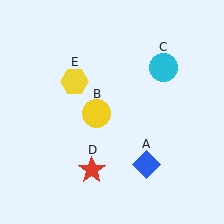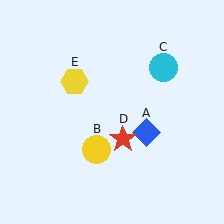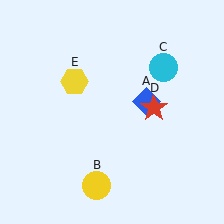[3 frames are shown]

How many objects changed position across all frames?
3 objects changed position: blue diamond (object A), yellow circle (object B), red star (object D).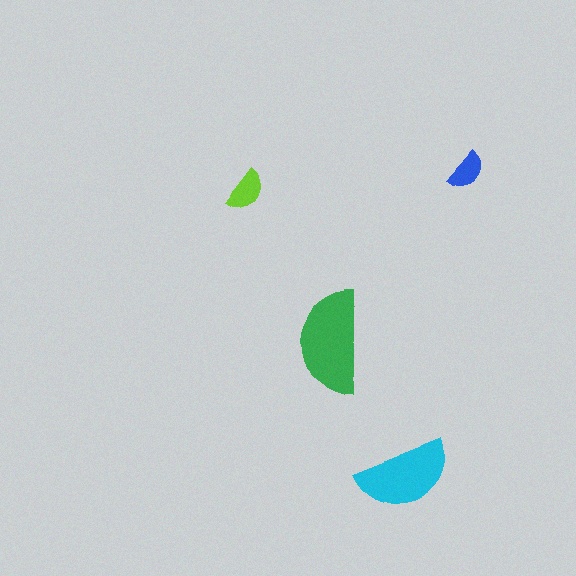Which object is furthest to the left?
The lime semicircle is leftmost.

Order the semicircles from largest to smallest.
the green one, the cyan one, the lime one, the blue one.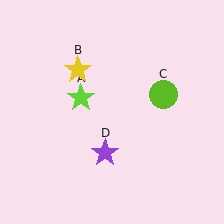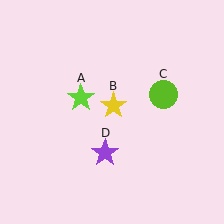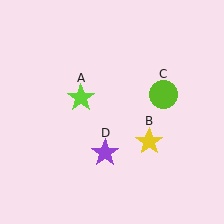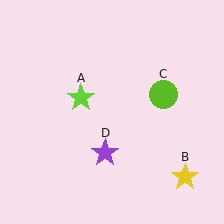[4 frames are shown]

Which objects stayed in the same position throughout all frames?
Lime star (object A) and lime circle (object C) and purple star (object D) remained stationary.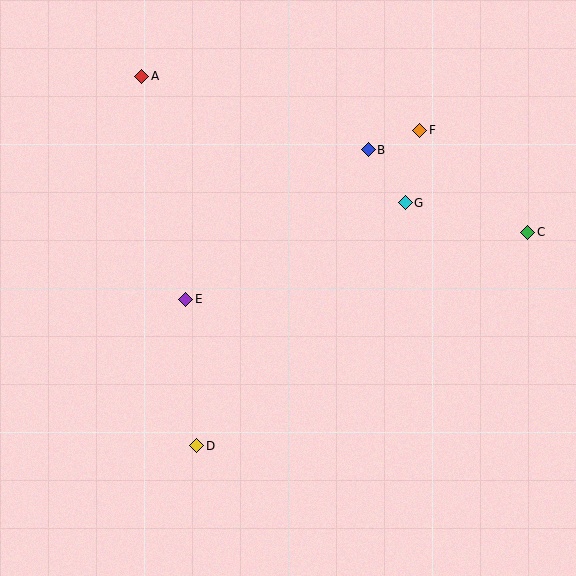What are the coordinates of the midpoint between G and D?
The midpoint between G and D is at (301, 324).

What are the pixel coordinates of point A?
Point A is at (142, 76).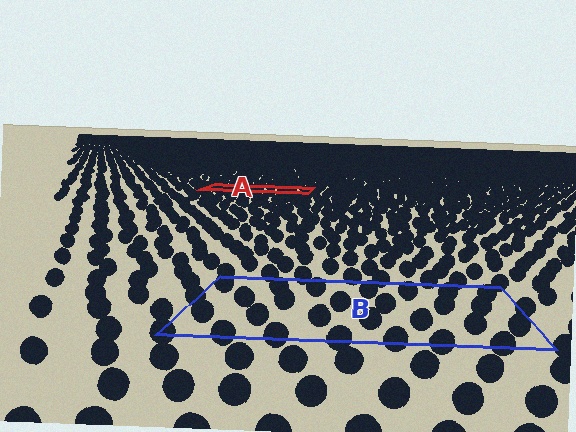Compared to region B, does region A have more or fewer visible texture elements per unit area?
Region A has more texture elements per unit area — they are packed more densely because it is farther away.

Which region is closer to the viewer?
Region B is closer. The texture elements there are larger and more spread out.